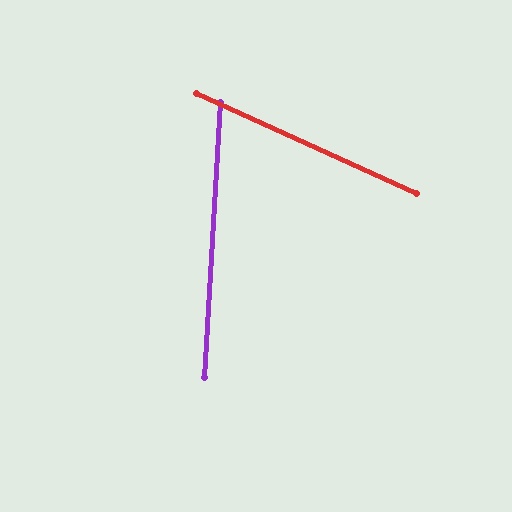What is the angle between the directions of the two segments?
Approximately 69 degrees.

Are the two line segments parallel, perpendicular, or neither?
Neither parallel nor perpendicular — they differ by about 69°.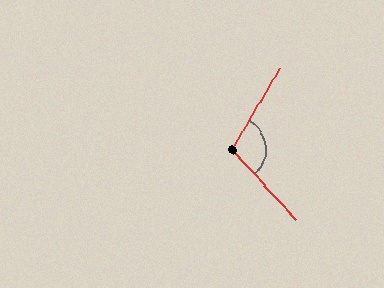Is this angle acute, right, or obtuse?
It is obtuse.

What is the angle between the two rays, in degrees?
Approximately 108 degrees.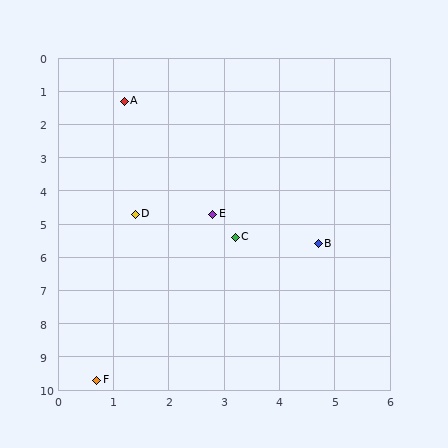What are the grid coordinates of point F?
Point F is at approximately (0.7, 9.7).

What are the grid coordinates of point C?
Point C is at approximately (3.2, 5.4).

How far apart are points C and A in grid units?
Points C and A are about 4.6 grid units apart.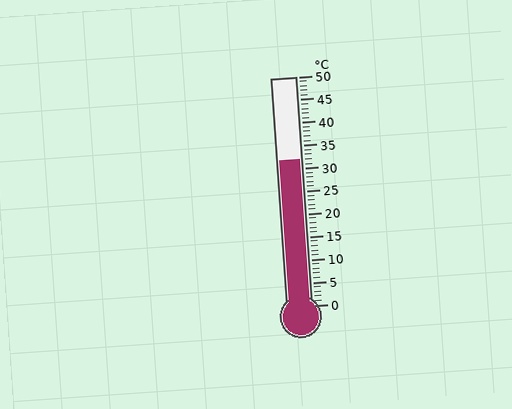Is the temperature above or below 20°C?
The temperature is above 20°C.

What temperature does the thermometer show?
The thermometer shows approximately 32°C.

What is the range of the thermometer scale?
The thermometer scale ranges from 0°C to 50°C.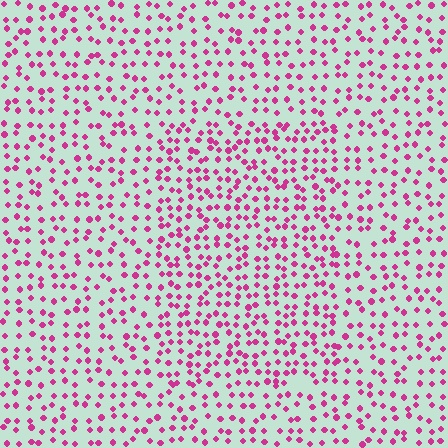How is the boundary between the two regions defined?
The boundary is defined by a change in element density (approximately 1.5x ratio). All elements are the same color, size, and shape.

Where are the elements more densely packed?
The elements are more densely packed inside the rectangle boundary.